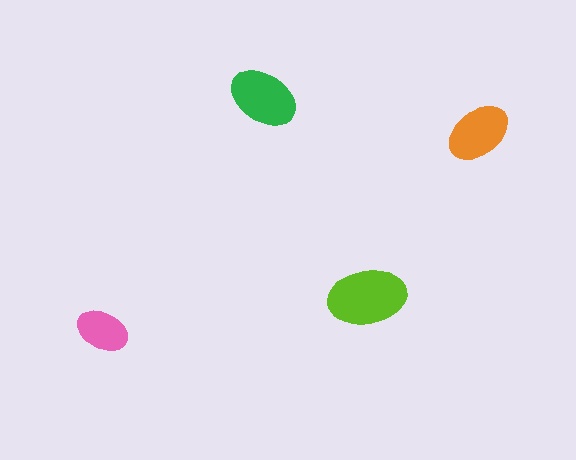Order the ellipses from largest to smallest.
the lime one, the green one, the orange one, the pink one.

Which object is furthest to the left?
The pink ellipse is leftmost.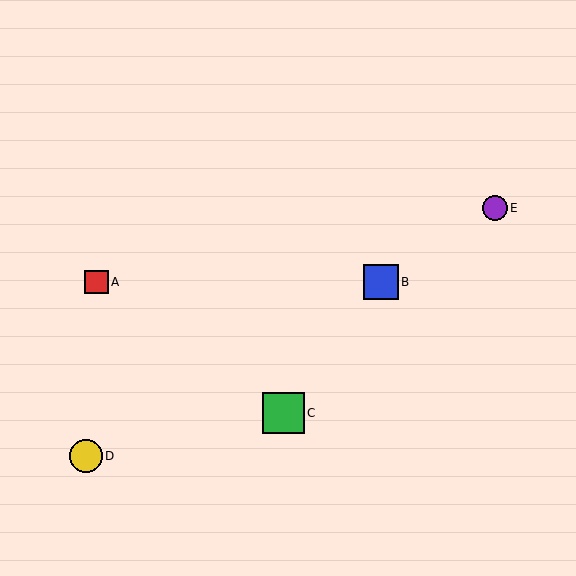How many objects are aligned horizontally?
2 objects (A, B) are aligned horizontally.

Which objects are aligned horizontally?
Objects A, B are aligned horizontally.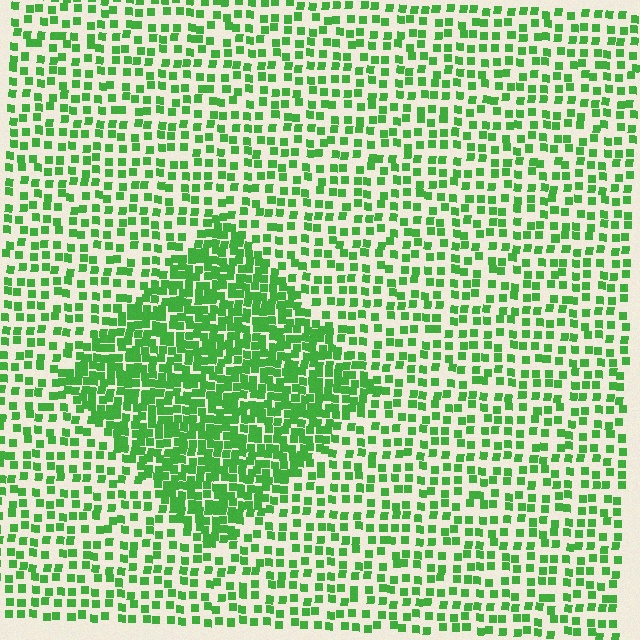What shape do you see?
I see a diamond.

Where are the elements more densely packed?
The elements are more densely packed inside the diamond boundary.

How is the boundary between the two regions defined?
The boundary is defined by a change in element density (approximately 2.2x ratio). All elements are the same color, size, and shape.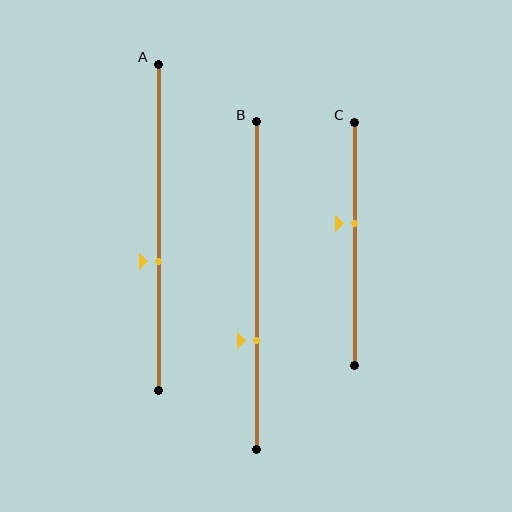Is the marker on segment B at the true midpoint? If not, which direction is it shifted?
No, the marker on segment B is shifted downward by about 17% of the segment length.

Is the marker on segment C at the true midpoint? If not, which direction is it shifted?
No, the marker on segment C is shifted upward by about 8% of the segment length.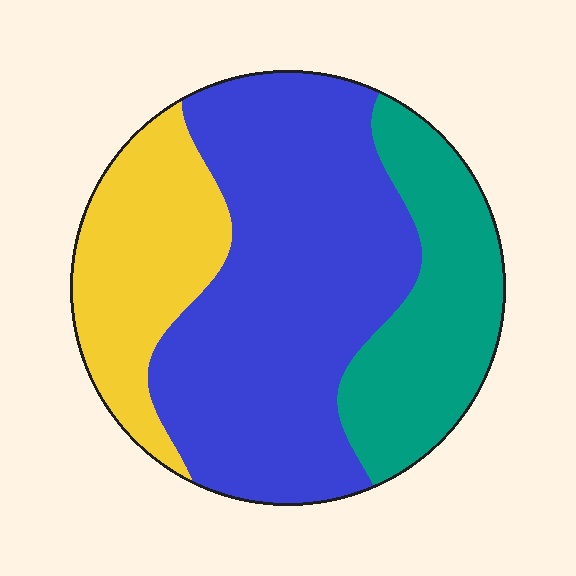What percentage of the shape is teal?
Teal takes up between a sixth and a third of the shape.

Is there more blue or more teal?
Blue.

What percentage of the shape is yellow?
Yellow covers 22% of the shape.